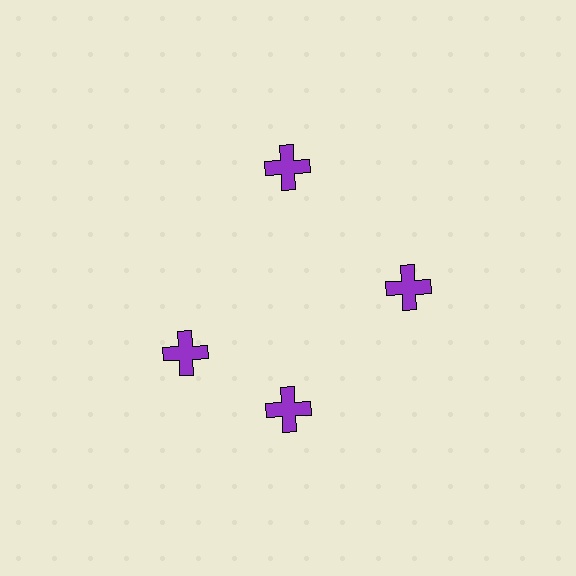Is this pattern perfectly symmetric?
No. The 4 purple crosses are arranged in a ring, but one element near the 9 o'clock position is rotated out of alignment along the ring, breaking the 4-fold rotational symmetry.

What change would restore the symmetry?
The symmetry would be restored by rotating it back into even spacing with its neighbors so that all 4 crosses sit at equal angles and equal distance from the center.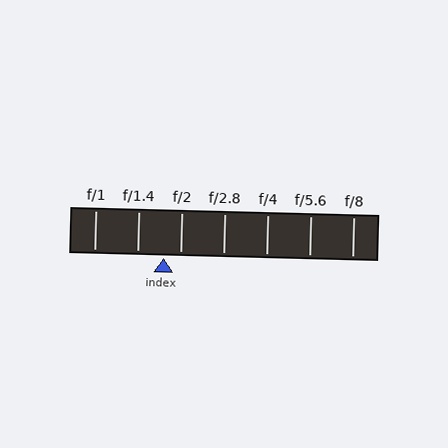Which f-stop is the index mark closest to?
The index mark is closest to f/2.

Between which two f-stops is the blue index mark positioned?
The index mark is between f/1.4 and f/2.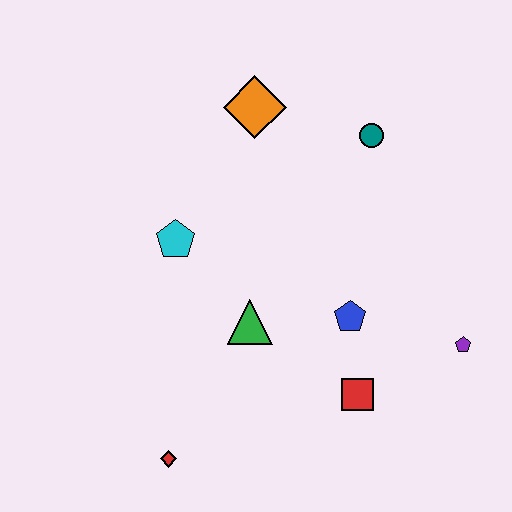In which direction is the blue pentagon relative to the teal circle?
The blue pentagon is below the teal circle.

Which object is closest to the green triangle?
The blue pentagon is closest to the green triangle.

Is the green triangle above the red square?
Yes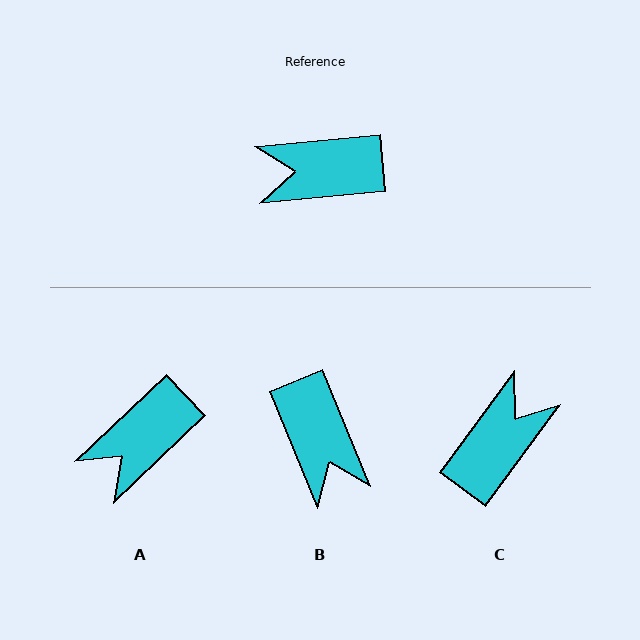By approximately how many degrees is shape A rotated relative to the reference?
Approximately 38 degrees counter-clockwise.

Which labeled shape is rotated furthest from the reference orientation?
C, about 132 degrees away.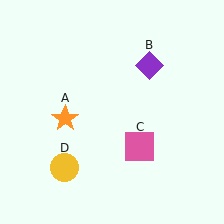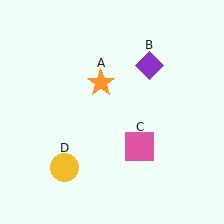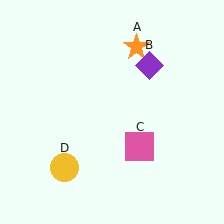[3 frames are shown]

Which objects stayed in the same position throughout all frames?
Purple diamond (object B) and pink square (object C) and yellow circle (object D) remained stationary.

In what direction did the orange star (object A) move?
The orange star (object A) moved up and to the right.